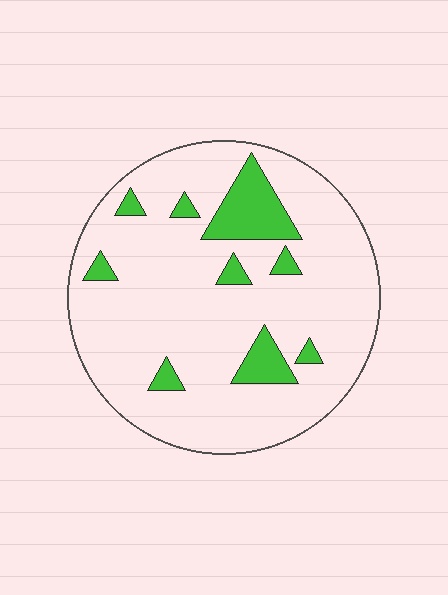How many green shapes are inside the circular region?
9.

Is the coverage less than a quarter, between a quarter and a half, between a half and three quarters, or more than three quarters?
Less than a quarter.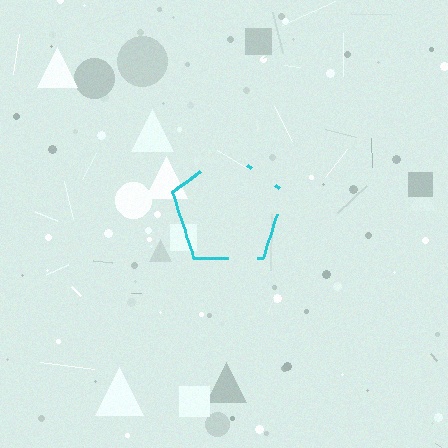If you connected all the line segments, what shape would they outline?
They would outline a pentagon.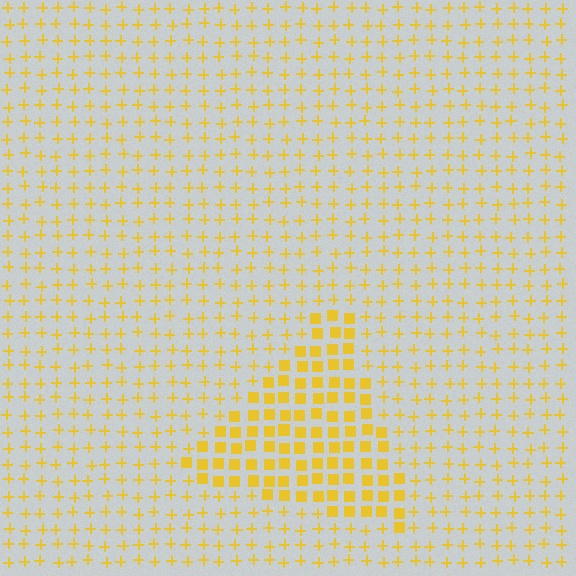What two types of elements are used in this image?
The image uses squares inside the triangle region and plus signs outside it.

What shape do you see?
I see a triangle.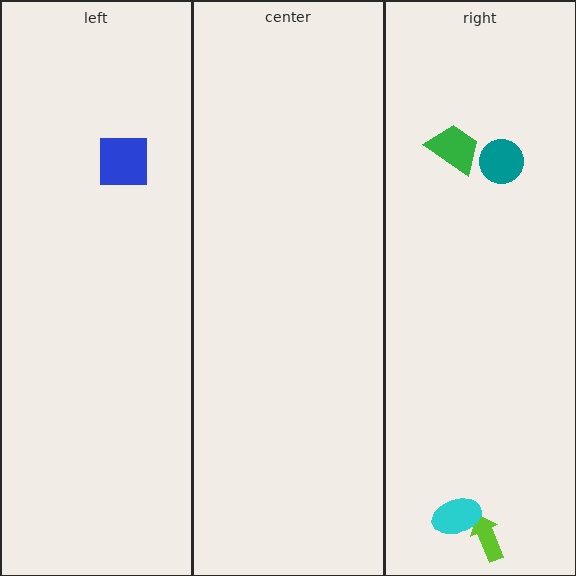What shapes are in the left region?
The blue square.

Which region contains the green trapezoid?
The right region.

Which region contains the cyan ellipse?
The right region.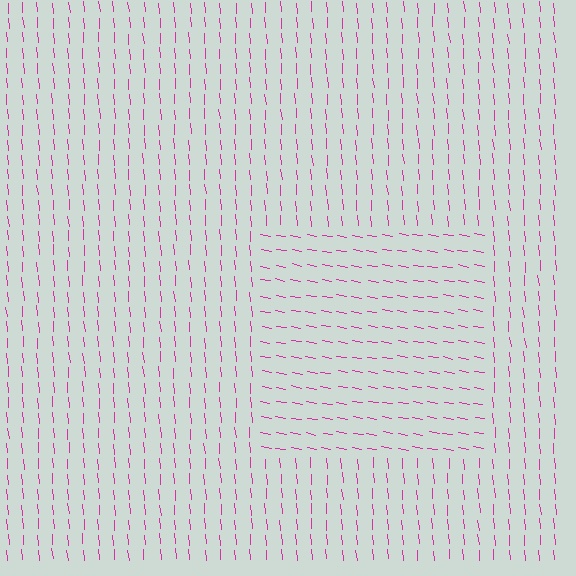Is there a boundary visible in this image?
Yes, there is a texture boundary formed by a change in line orientation.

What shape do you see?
I see a rectangle.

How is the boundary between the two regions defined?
The boundary is defined purely by a change in line orientation (approximately 75 degrees difference). All lines are the same color and thickness.